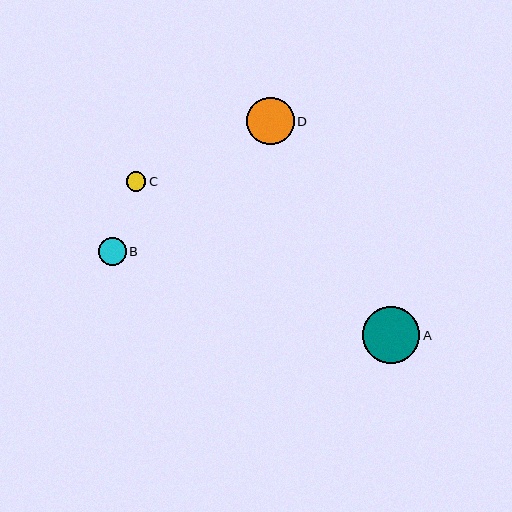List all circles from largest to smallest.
From largest to smallest: A, D, B, C.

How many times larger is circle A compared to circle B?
Circle A is approximately 2.1 times the size of circle B.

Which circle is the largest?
Circle A is the largest with a size of approximately 57 pixels.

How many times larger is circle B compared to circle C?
Circle B is approximately 1.4 times the size of circle C.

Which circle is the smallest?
Circle C is the smallest with a size of approximately 20 pixels.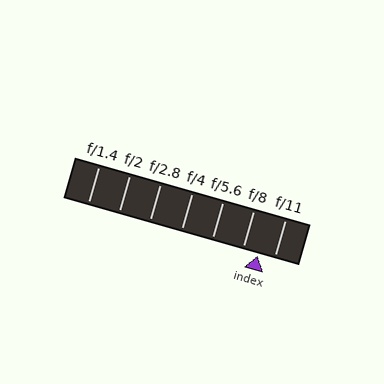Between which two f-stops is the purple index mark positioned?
The index mark is between f/8 and f/11.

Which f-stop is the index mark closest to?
The index mark is closest to f/8.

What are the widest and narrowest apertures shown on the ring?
The widest aperture shown is f/1.4 and the narrowest is f/11.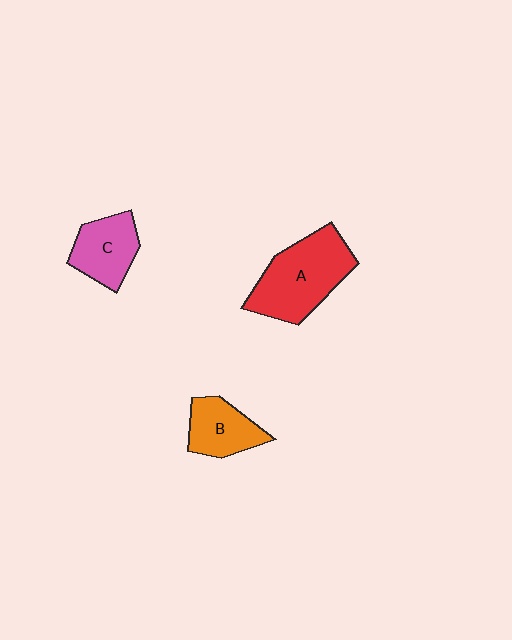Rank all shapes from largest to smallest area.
From largest to smallest: A (red), C (pink), B (orange).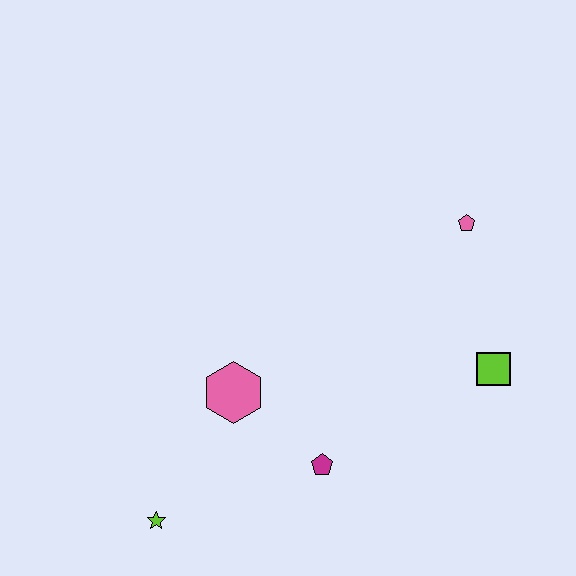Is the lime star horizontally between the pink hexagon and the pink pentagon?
No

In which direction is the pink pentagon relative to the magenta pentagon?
The pink pentagon is above the magenta pentagon.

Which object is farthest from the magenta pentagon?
The pink pentagon is farthest from the magenta pentagon.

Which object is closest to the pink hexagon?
The magenta pentagon is closest to the pink hexagon.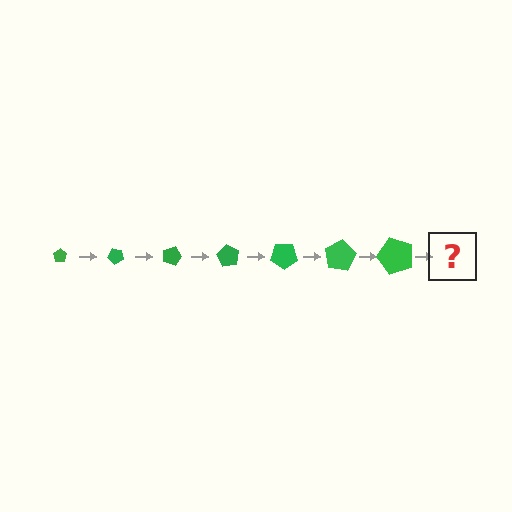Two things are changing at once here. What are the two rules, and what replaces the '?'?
The two rules are that the pentagon grows larger each step and it rotates 45 degrees each step. The '?' should be a pentagon, larger than the previous one and rotated 315 degrees from the start.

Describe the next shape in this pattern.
It should be a pentagon, larger than the previous one and rotated 315 degrees from the start.